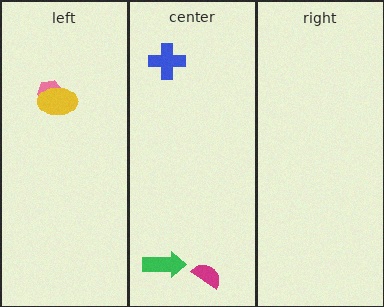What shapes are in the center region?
The blue cross, the green arrow, the magenta semicircle.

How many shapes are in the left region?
2.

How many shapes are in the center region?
3.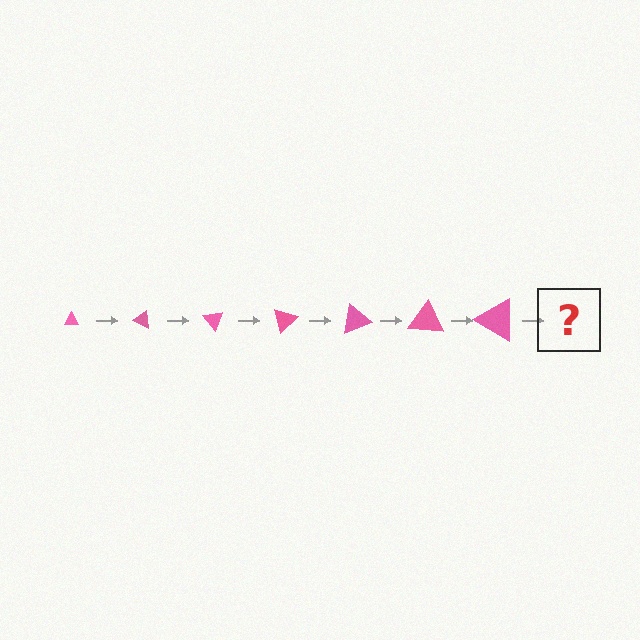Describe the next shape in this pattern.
It should be a triangle, larger than the previous one and rotated 175 degrees from the start.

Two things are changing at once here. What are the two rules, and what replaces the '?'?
The two rules are that the triangle grows larger each step and it rotates 25 degrees each step. The '?' should be a triangle, larger than the previous one and rotated 175 degrees from the start.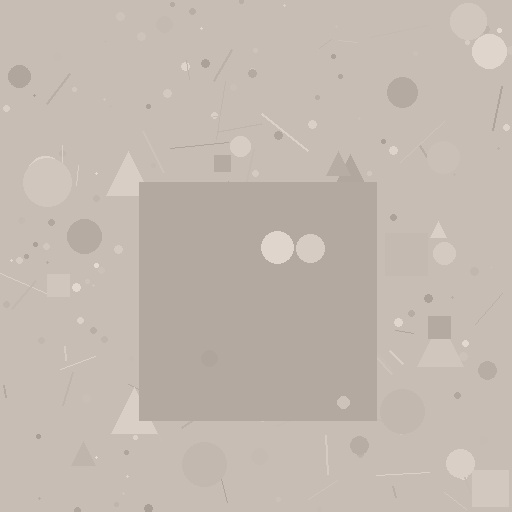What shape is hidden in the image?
A square is hidden in the image.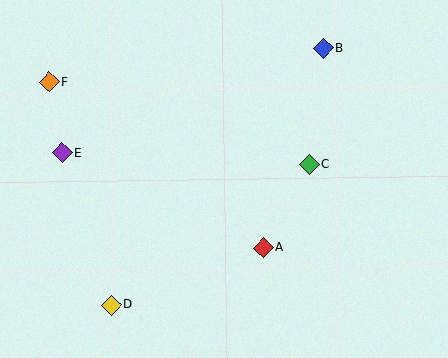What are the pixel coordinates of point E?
Point E is at (62, 153).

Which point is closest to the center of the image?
Point A at (263, 248) is closest to the center.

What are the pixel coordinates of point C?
Point C is at (309, 164).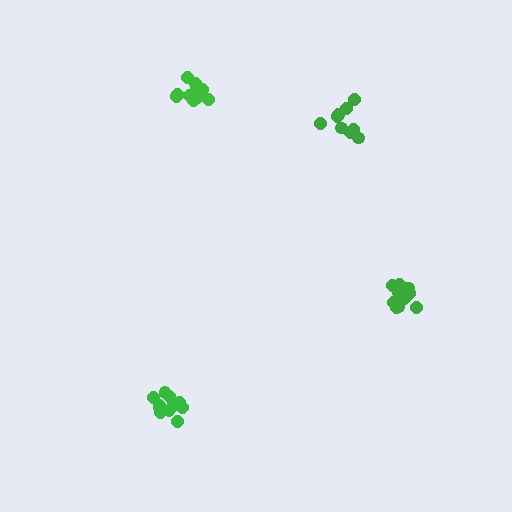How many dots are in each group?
Group 1: 10 dots, Group 2: 11 dots, Group 3: 10 dots, Group 4: 11 dots (42 total).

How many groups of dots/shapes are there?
There are 4 groups.